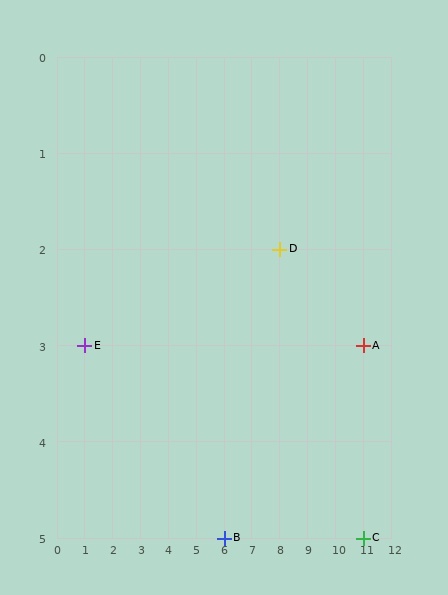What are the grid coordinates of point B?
Point B is at grid coordinates (6, 5).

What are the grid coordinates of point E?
Point E is at grid coordinates (1, 3).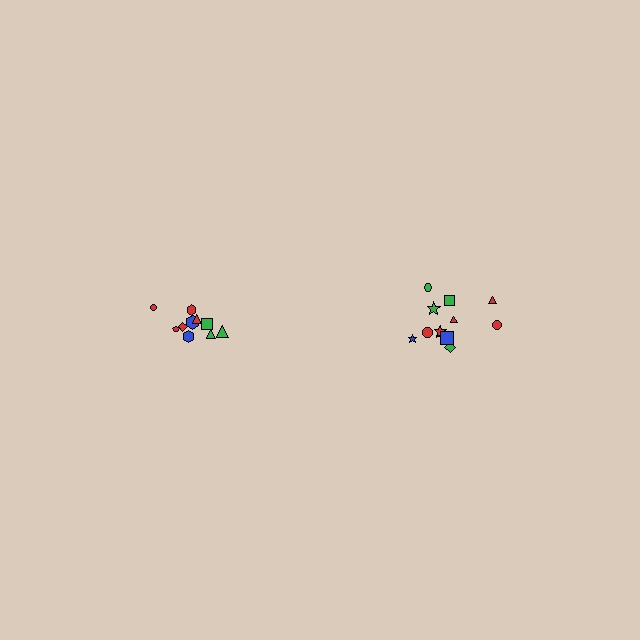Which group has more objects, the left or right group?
The right group.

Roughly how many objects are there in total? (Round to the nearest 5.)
Roughly 20 objects in total.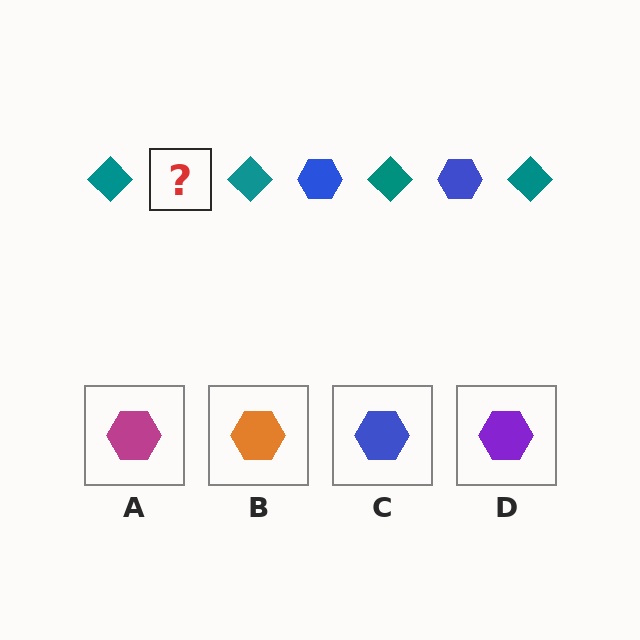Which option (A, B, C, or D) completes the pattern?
C.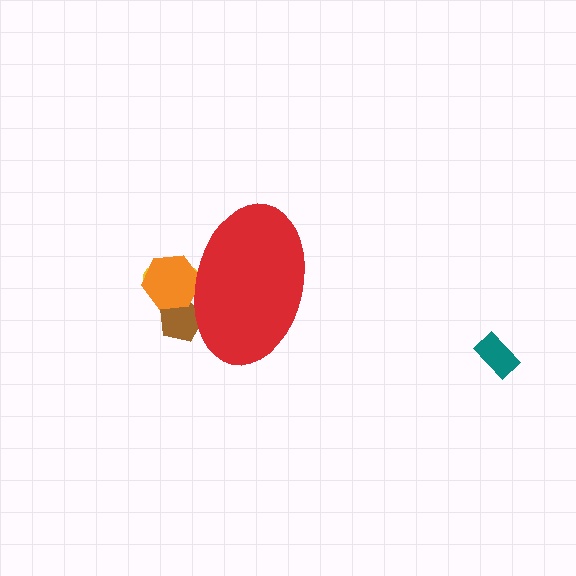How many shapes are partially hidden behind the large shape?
3 shapes are partially hidden.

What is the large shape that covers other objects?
A red ellipse.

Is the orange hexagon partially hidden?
Yes, the orange hexagon is partially hidden behind the red ellipse.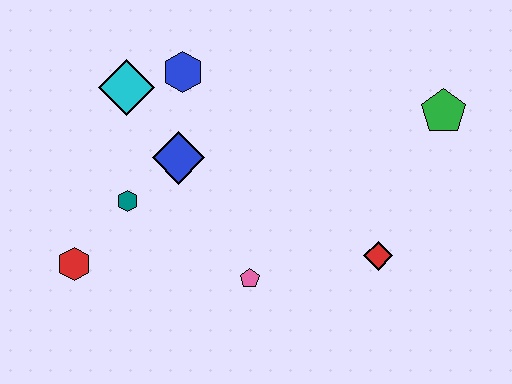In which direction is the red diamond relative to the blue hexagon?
The red diamond is to the right of the blue hexagon.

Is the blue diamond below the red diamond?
No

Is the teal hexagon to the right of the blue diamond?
No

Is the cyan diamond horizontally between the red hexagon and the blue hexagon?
Yes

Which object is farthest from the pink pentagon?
The green pentagon is farthest from the pink pentagon.